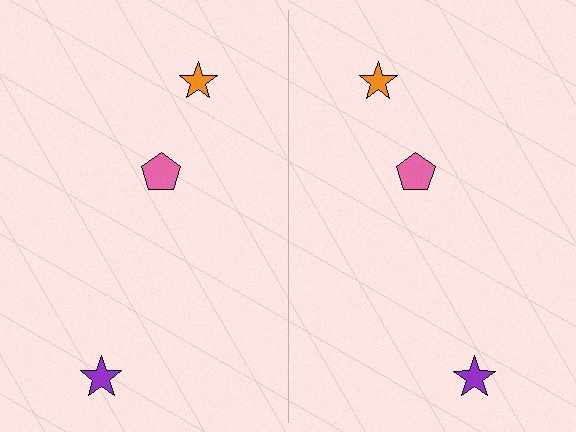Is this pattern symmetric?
Yes, this pattern has bilateral (reflection) symmetry.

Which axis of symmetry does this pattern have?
The pattern has a vertical axis of symmetry running through the center of the image.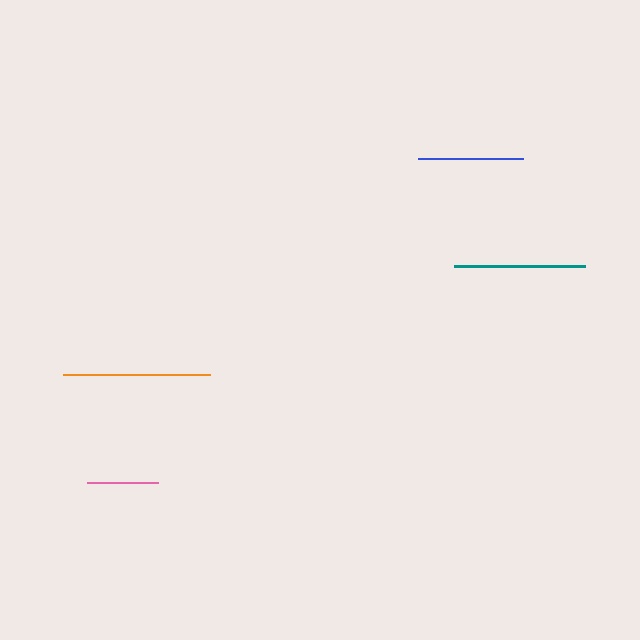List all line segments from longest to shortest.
From longest to shortest: orange, teal, blue, pink.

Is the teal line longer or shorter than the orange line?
The orange line is longer than the teal line.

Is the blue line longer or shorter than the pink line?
The blue line is longer than the pink line.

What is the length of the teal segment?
The teal segment is approximately 132 pixels long.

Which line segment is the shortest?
The pink line is the shortest at approximately 71 pixels.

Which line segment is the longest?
The orange line is the longest at approximately 147 pixels.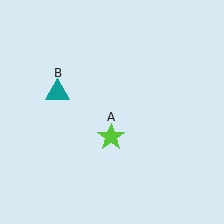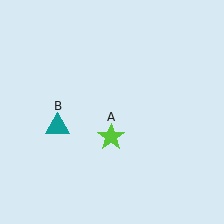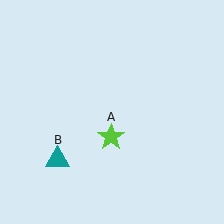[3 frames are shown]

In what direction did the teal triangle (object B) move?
The teal triangle (object B) moved down.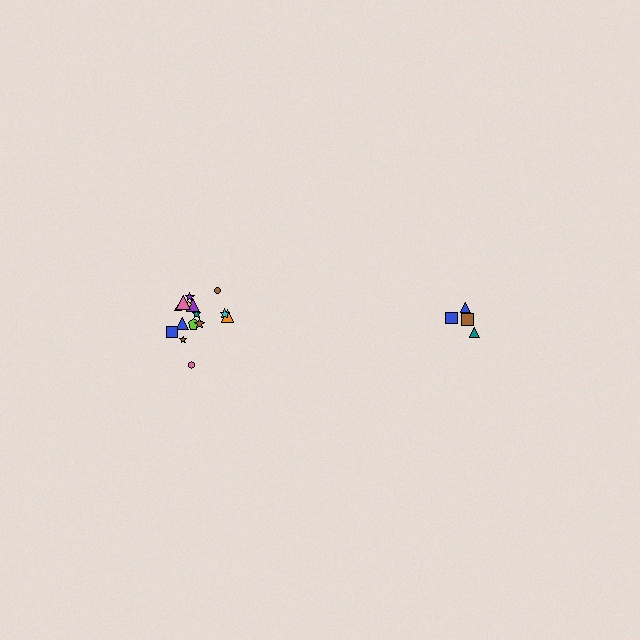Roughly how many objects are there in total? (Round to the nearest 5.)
Roughly 20 objects in total.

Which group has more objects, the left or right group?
The left group.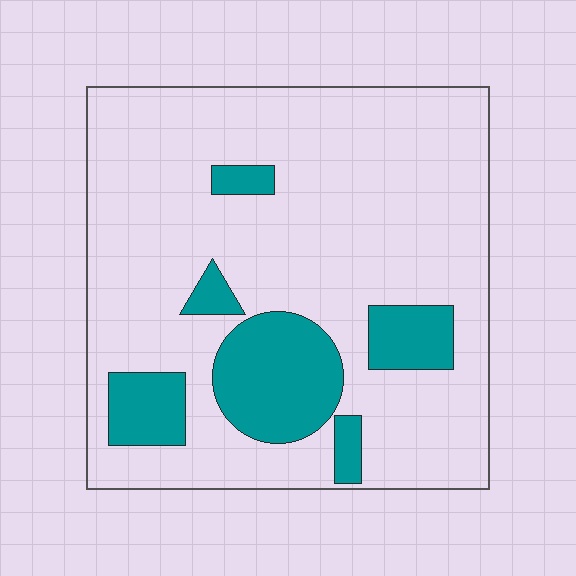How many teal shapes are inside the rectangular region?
6.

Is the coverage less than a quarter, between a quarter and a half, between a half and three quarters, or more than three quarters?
Less than a quarter.